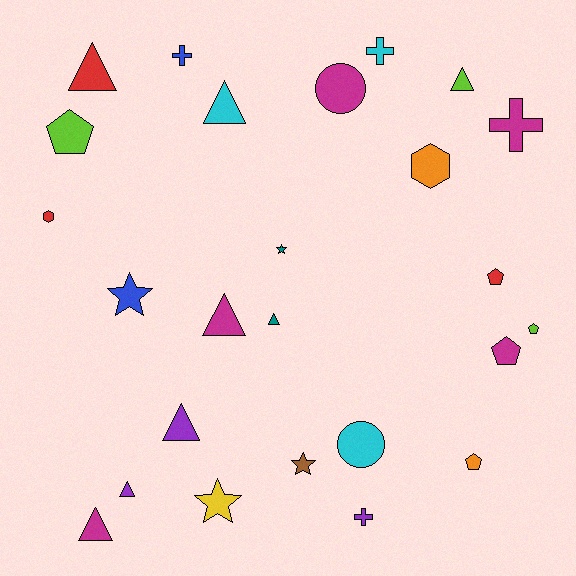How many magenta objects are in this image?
There are 5 magenta objects.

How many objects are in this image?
There are 25 objects.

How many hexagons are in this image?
There are 2 hexagons.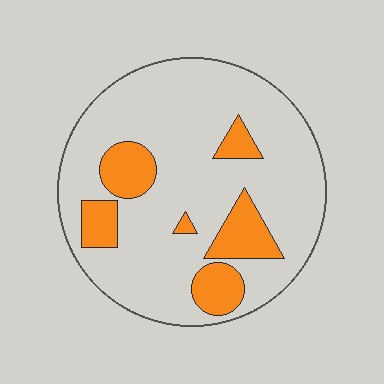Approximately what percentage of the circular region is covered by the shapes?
Approximately 20%.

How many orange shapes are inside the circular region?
6.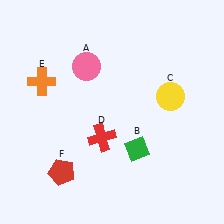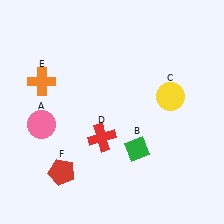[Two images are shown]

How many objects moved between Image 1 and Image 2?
1 object moved between the two images.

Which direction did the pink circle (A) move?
The pink circle (A) moved down.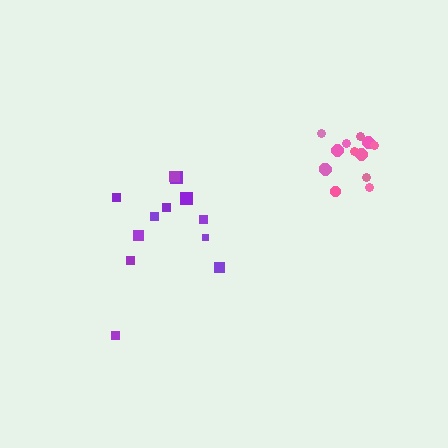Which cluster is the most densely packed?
Pink.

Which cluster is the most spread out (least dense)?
Purple.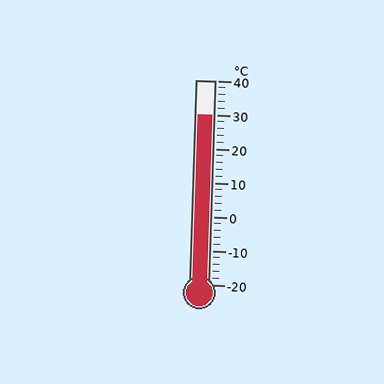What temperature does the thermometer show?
The thermometer shows approximately 30°C.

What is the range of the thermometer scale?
The thermometer scale ranges from -20°C to 40°C.